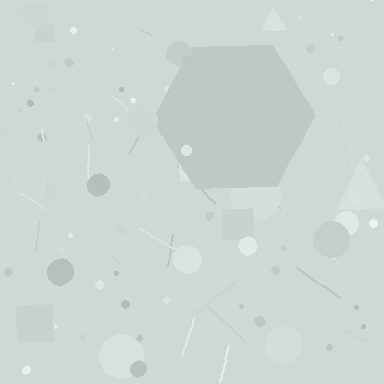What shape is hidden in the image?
A hexagon is hidden in the image.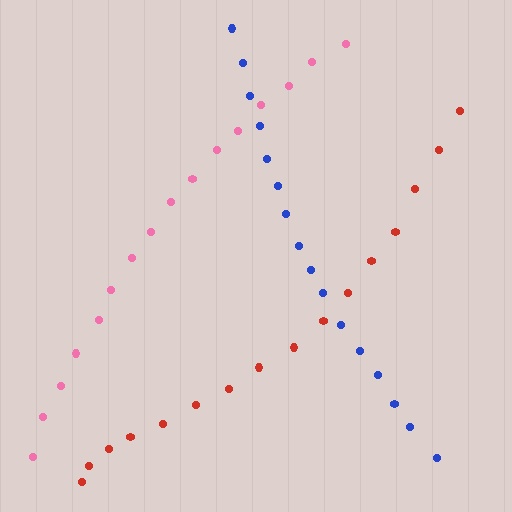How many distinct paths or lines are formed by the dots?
There are 3 distinct paths.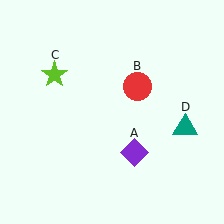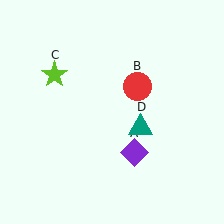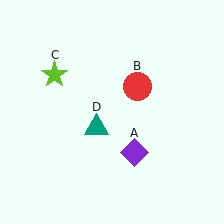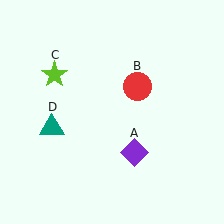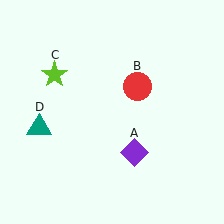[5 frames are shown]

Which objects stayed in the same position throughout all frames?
Purple diamond (object A) and red circle (object B) and lime star (object C) remained stationary.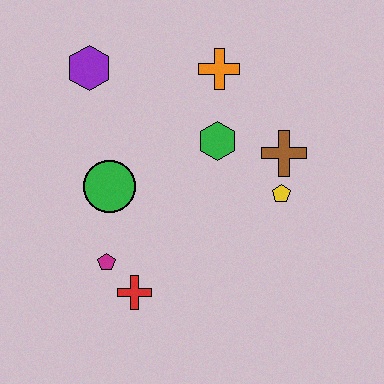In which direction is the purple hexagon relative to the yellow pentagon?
The purple hexagon is to the left of the yellow pentagon.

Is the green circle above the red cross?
Yes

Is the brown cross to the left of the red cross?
No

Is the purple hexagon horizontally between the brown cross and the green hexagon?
No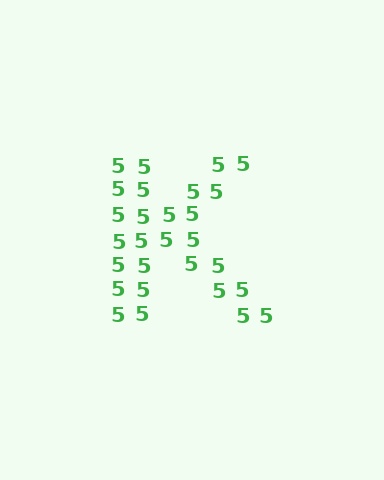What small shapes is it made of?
It is made of small digit 5's.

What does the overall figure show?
The overall figure shows the letter K.